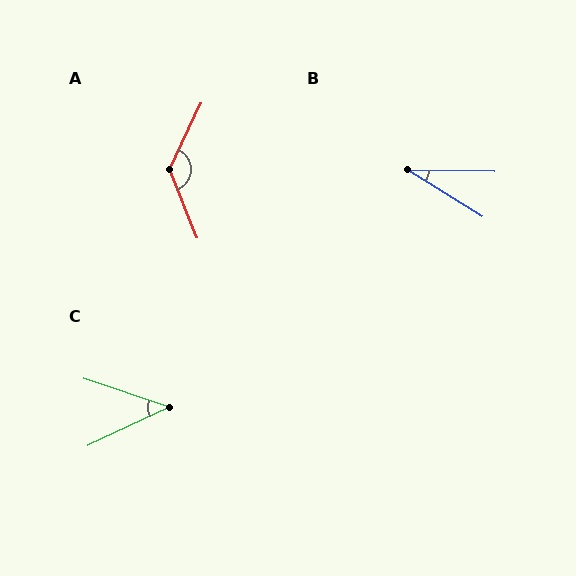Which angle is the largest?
A, at approximately 133 degrees.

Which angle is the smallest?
B, at approximately 31 degrees.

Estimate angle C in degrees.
Approximately 44 degrees.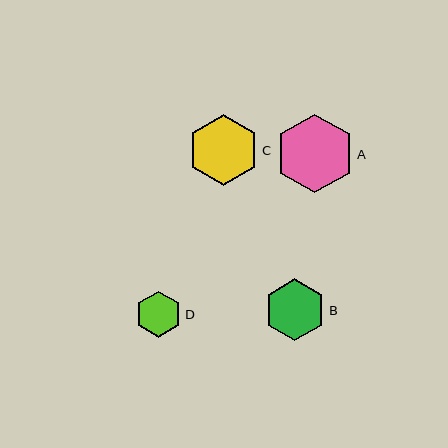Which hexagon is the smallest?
Hexagon D is the smallest with a size of approximately 46 pixels.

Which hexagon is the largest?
Hexagon A is the largest with a size of approximately 79 pixels.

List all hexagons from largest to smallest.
From largest to smallest: A, C, B, D.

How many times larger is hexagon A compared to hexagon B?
Hexagon A is approximately 1.3 times the size of hexagon B.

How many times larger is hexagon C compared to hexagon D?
Hexagon C is approximately 1.5 times the size of hexagon D.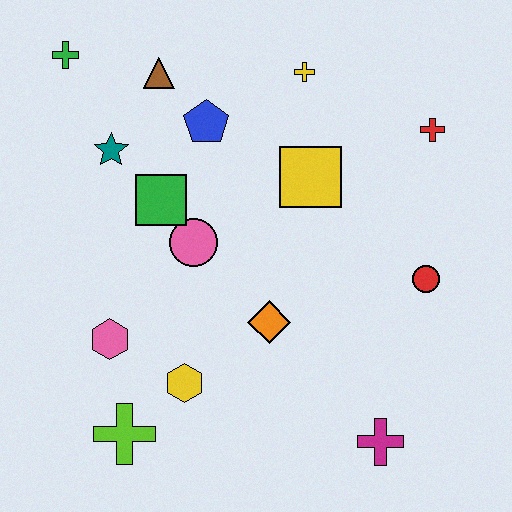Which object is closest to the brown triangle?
The blue pentagon is closest to the brown triangle.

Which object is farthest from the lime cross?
The red cross is farthest from the lime cross.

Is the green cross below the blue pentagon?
No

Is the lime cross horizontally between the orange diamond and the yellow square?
No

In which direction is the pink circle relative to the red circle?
The pink circle is to the left of the red circle.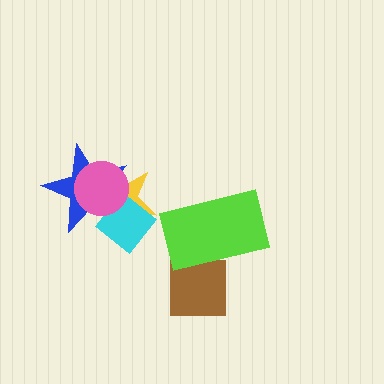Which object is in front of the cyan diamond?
The pink circle is in front of the cyan diamond.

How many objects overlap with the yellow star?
3 objects overlap with the yellow star.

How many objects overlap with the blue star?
3 objects overlap with the blue star.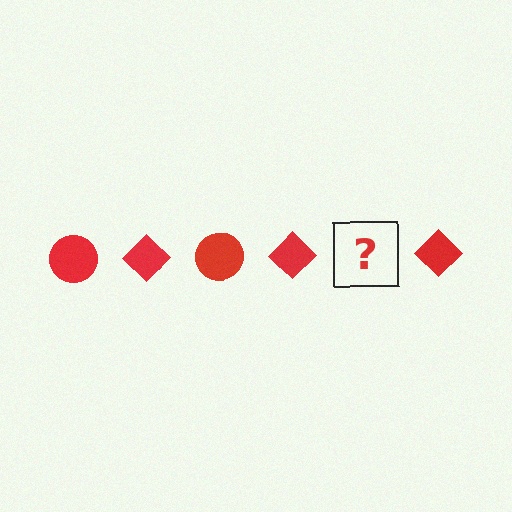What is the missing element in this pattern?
The missing element is a red circle.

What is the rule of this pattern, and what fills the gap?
The rule is that the pattern cycles through circle, diamond shapes in red. The gap should be filled with a red circle.